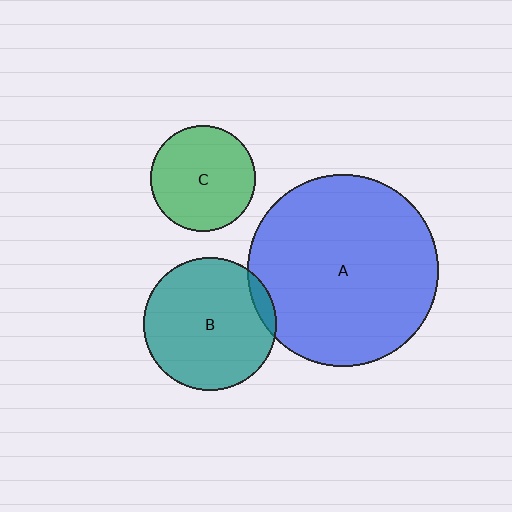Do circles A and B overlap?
Yes.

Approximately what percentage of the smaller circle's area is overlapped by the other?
Approximately 5%.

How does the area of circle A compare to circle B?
Approximately 2.1 times.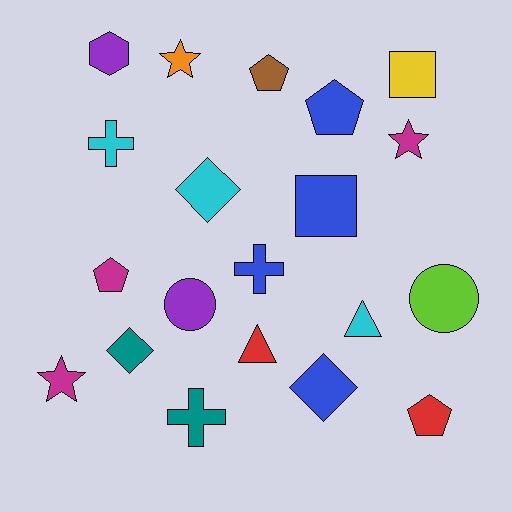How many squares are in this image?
There are 2 squares.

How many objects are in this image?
There are 20 objects.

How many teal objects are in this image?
There are 2 teal objects.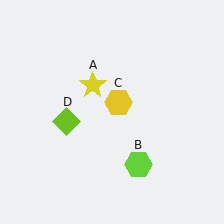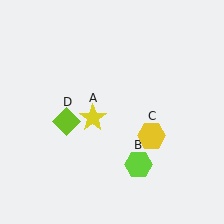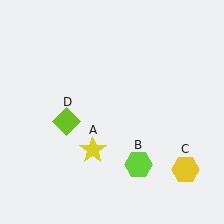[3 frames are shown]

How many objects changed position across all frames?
2 objects changed position: yellow star (object A), yellow hexagon (object C).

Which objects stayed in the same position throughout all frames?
Lime hexagon (object B) and lime diamond (object D) remained stationary.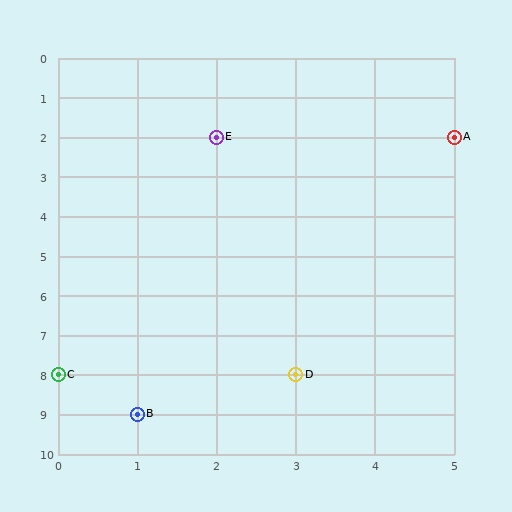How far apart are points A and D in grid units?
Points A and D are 2 columns and 6 rows apart (about 6.3 grid units diagonally).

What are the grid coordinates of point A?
Point A is at grid coordinates (5, 2).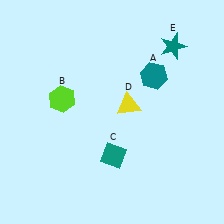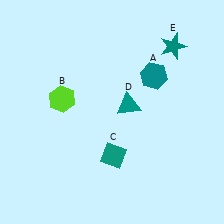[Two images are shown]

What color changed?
The triangle (D) changed from yellow in Image 1 to teal in Image 2.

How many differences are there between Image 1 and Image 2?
There is 1 difference between the two images.